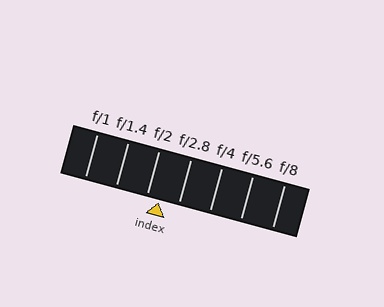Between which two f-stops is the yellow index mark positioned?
The index mark is between f/2 and f/2.8.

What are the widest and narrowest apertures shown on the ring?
The widest aperture shown is f/1 and the narrowest is f/8.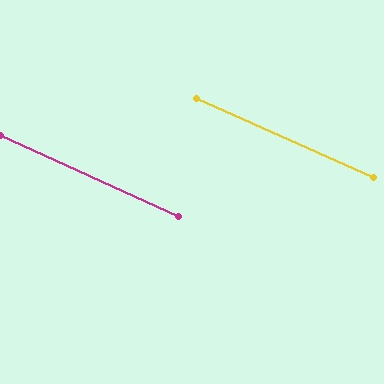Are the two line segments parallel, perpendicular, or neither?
Parallel — their directions differ by only 0.4°.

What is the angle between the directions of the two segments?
Approximately 0 degrees.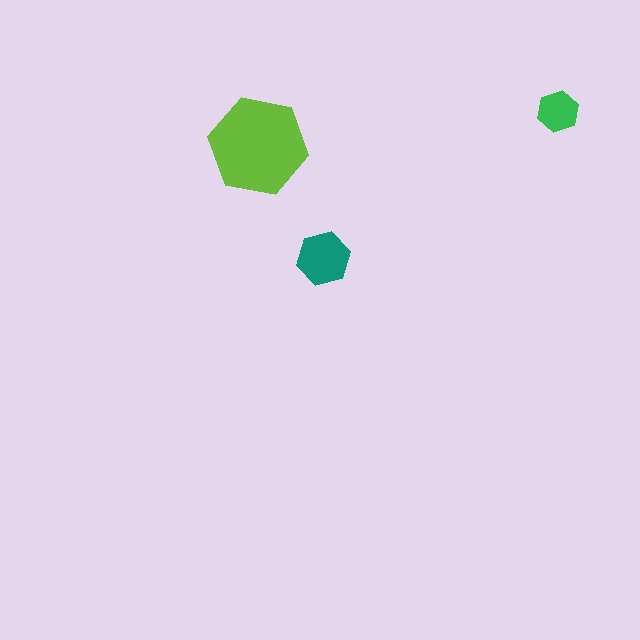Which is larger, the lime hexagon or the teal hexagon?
The lime one.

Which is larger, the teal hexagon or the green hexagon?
The teal one.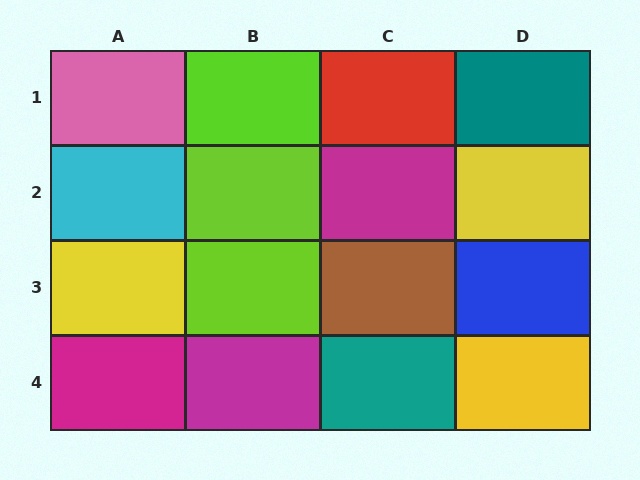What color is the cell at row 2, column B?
Lime.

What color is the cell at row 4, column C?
Teal.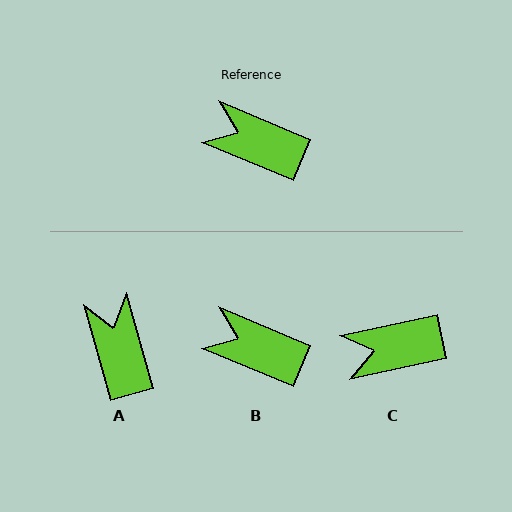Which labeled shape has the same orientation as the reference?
B.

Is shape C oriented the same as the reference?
No, it is off by about 35 degrees.